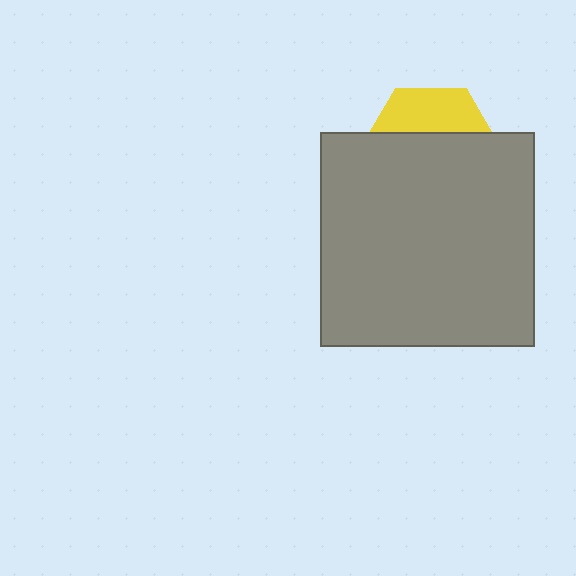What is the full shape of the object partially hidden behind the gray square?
The partially hidden object is a yellow hexagon.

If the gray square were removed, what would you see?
You would see the complete yellow hexagon.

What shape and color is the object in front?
The object in front is a gray square.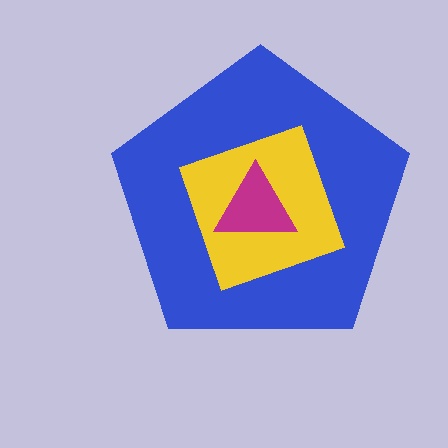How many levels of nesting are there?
3.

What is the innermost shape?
The magenta triangle.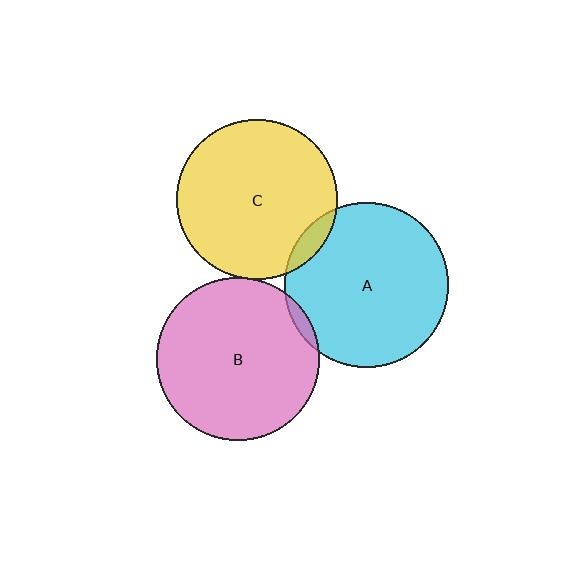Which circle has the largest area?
Circle A (cyan).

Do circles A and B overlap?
Yes.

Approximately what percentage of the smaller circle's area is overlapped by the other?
Approximately 5%.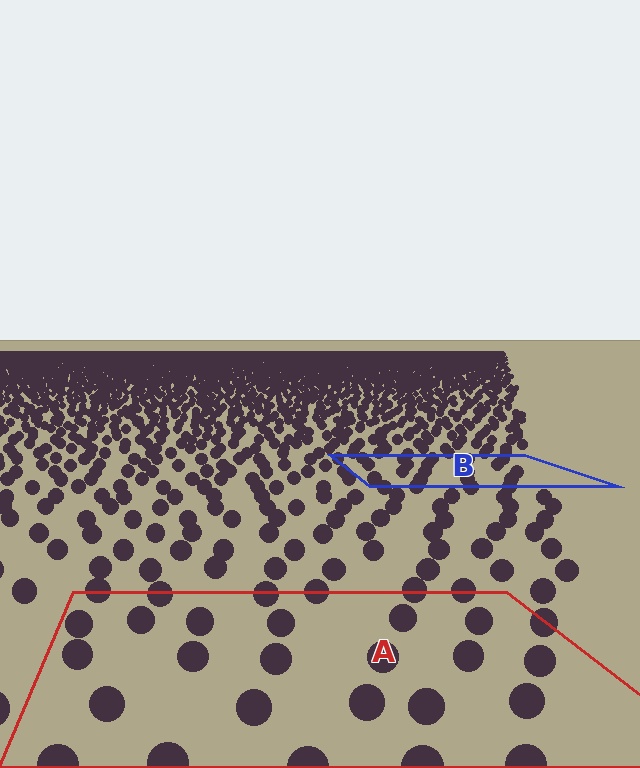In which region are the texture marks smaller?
The texture marks are smaller in region B, because it is farther away.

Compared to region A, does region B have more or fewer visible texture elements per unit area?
Region B has more texture elements per unit area — they are packed more densely because it is farther away.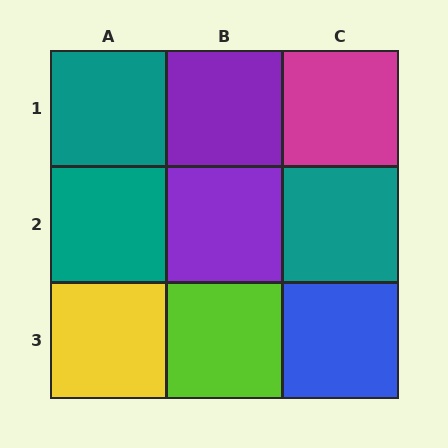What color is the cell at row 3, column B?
Lime.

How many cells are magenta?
1 cell is magenta.